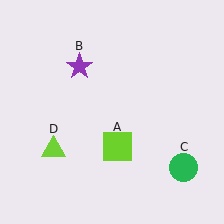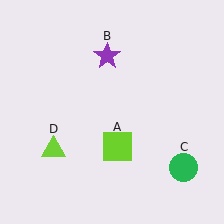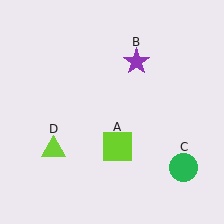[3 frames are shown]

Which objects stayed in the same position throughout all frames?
Lime square (object A) and green circle (object C) and lime triangle (object D) remained stationary.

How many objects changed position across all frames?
1 object changed position: purple star (object B).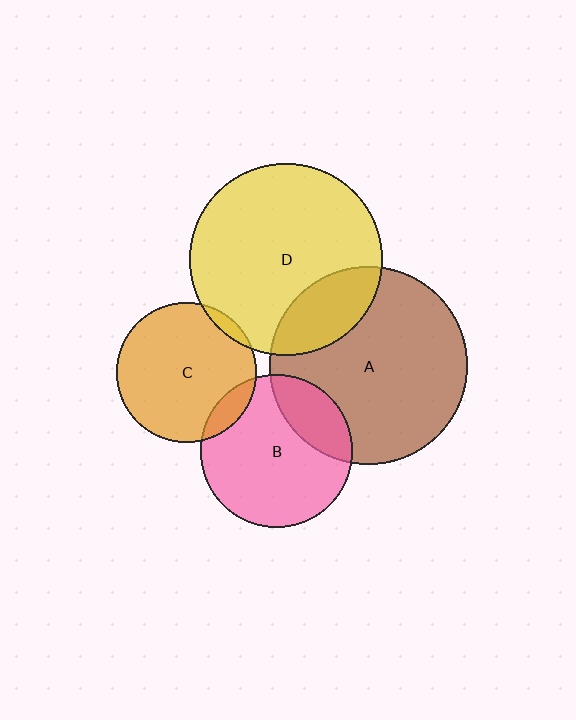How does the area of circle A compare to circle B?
Approximately 1.7 times.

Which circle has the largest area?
Circle A (brown).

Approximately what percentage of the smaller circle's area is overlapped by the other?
Approximately 25%.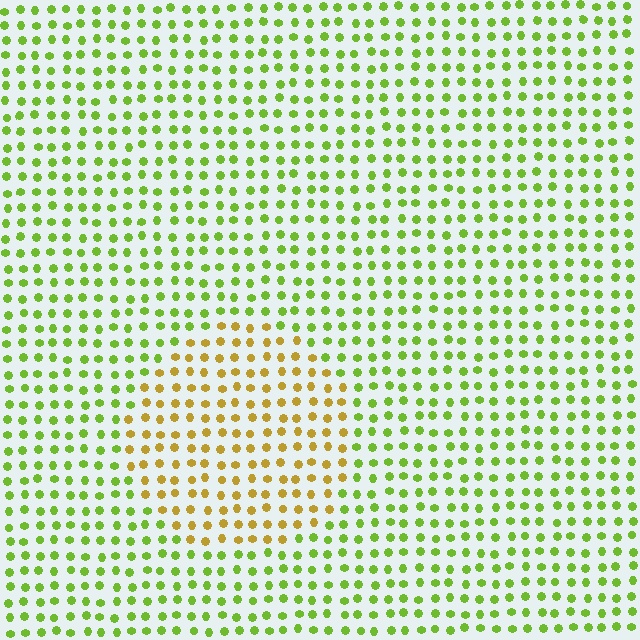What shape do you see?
I see a circle.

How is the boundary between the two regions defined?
The boundary is defined purely by a slight shift in hue (about 46 degrees). Spacing, size, and orientation are identical on both sides.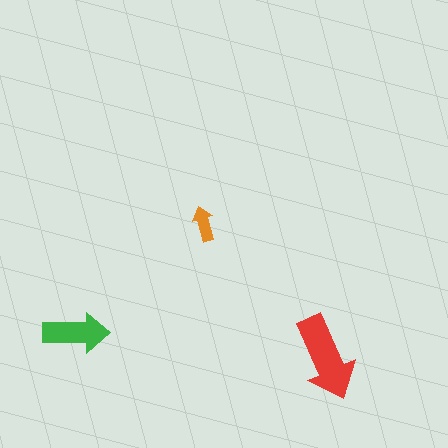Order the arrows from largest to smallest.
the red one, the green one, the orange one.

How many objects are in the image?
There are 3 objects in the image.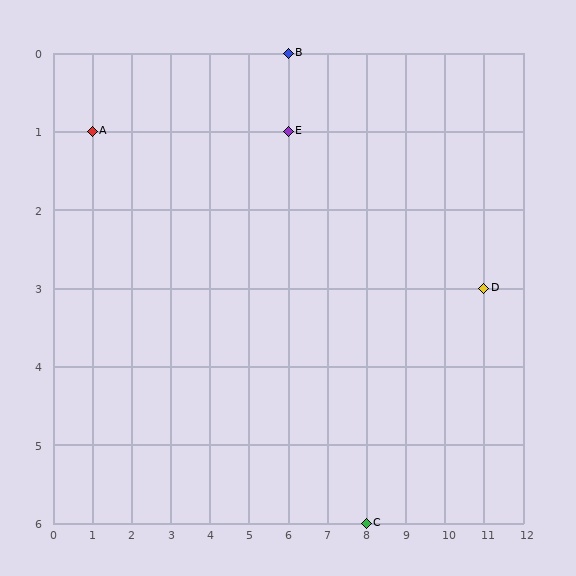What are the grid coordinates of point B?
Point B is at grid coordinates (6, 0).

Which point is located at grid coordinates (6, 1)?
Point E is at (6, 1).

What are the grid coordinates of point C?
Point C is at grid coordinates (8, 6).